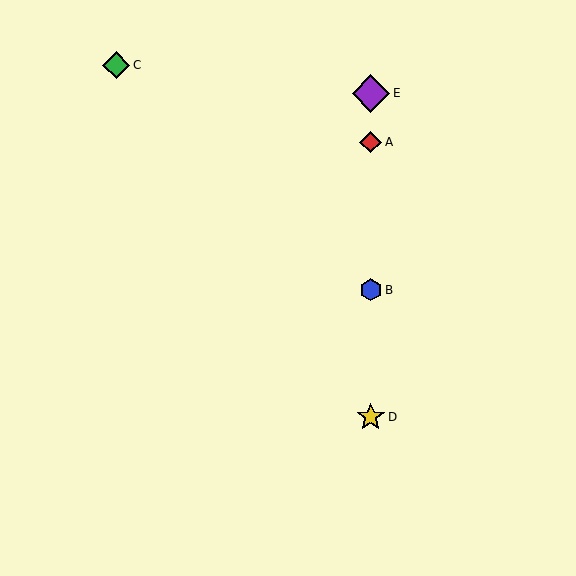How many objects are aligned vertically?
4 objects (A, B, D, E) are aligned vertically.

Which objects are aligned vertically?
Objects A, B, D, E are aligned vertically.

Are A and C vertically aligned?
No, A is at x≈371 and C is at x≈116.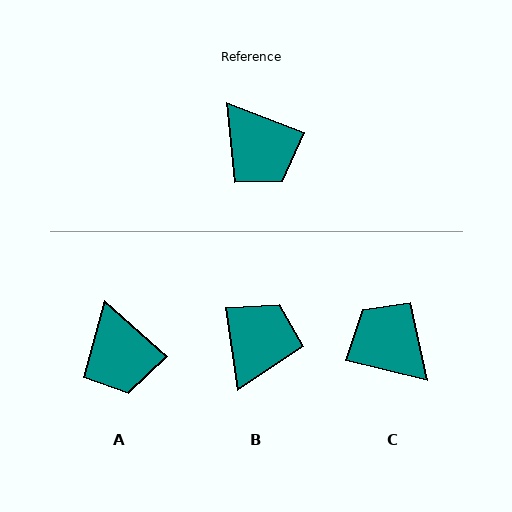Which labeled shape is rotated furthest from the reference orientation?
C, about 173 degrees away.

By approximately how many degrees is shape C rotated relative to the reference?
Approximately 173 degrees clockwise.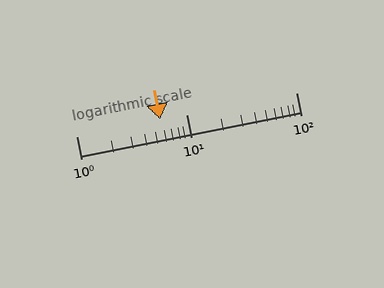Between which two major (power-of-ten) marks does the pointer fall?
The pointer is between 1 and 10.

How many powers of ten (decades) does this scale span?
The scale spans 2 decades, from 1 to 100.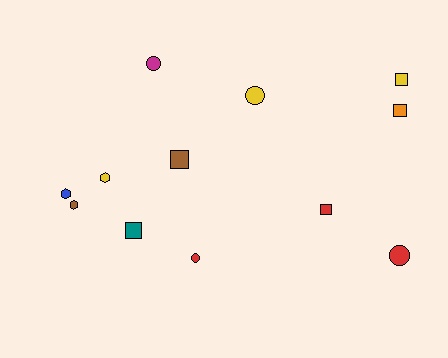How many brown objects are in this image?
There are 2 brown objects.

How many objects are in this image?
There are 12 objects.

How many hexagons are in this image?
There are 3 hexagons.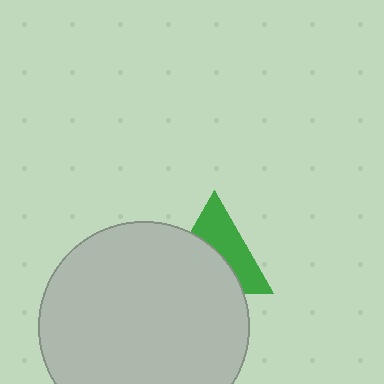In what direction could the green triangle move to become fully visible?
The green triangle could move up. That would shift it out from behind the light gray circle entirely.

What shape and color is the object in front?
The object in front is a light gray circle.